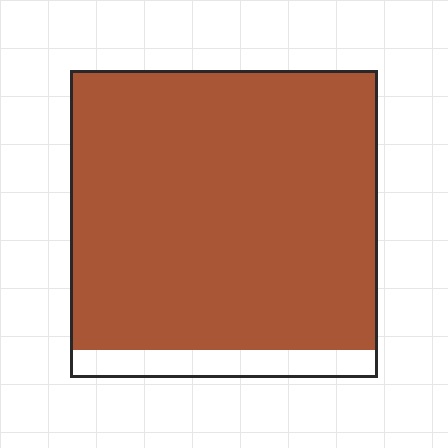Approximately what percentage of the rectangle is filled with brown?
Approximately 90%.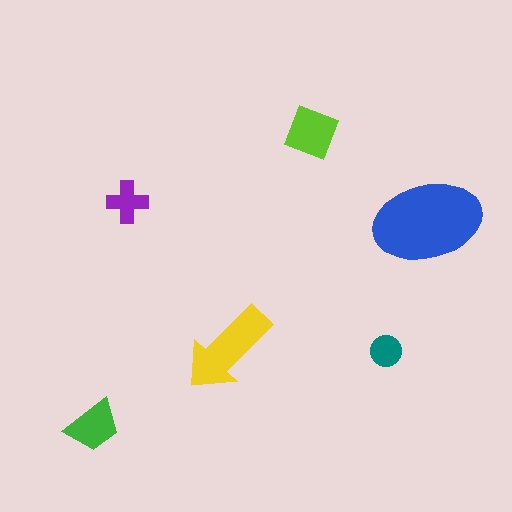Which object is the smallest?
The teal circle.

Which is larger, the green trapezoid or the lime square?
The lime square.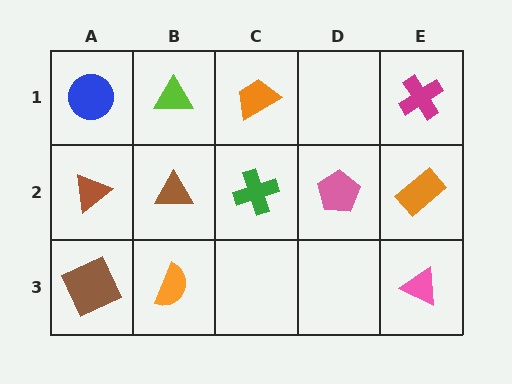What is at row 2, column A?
A brown triangle.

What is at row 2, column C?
A green cross.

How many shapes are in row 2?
5 shapes.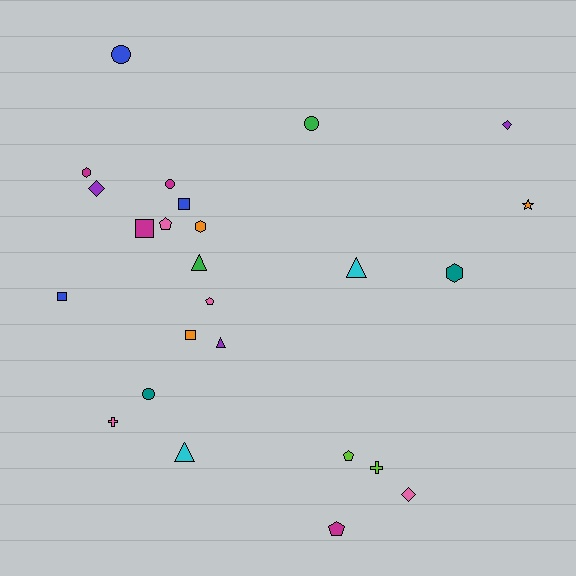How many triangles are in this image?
There are 4 triangles.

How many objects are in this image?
There are 25 objects.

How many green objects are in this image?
There are 2 green objects.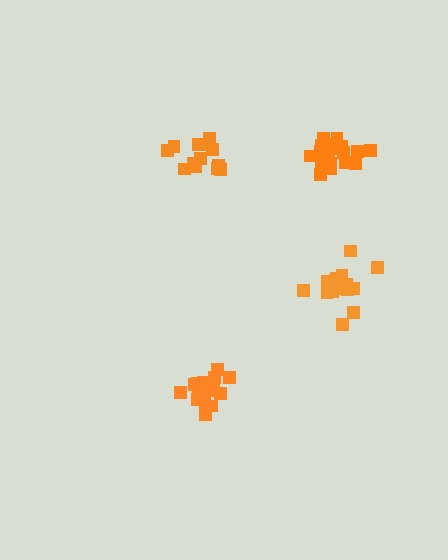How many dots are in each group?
Group 1: 18 dots, Group 2: 15 dots, Group 3: 20 dots, Group 4: 19 dots (72 total).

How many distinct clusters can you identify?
There are 4 distinct clusters.